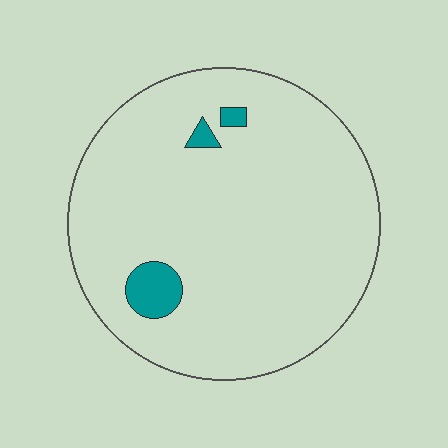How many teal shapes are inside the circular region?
3.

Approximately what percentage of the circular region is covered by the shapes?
Approximately 5%.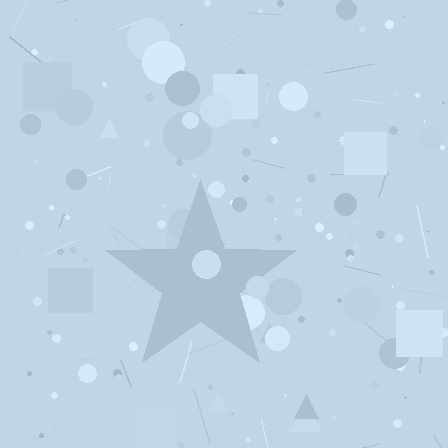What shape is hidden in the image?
A star is hidden in the image.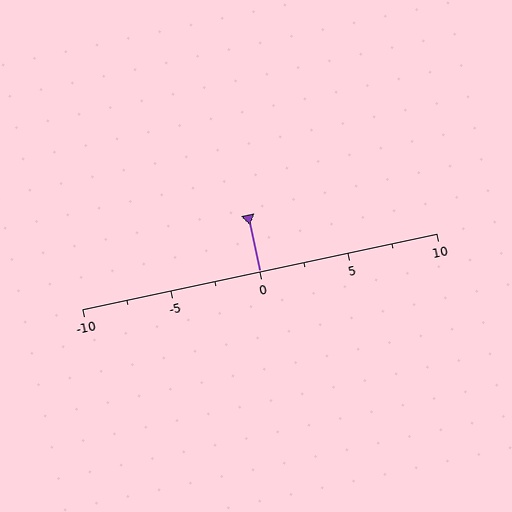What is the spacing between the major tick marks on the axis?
The major ticks are spaced 5 apart.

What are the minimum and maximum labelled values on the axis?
The axis runs from -10 to 10.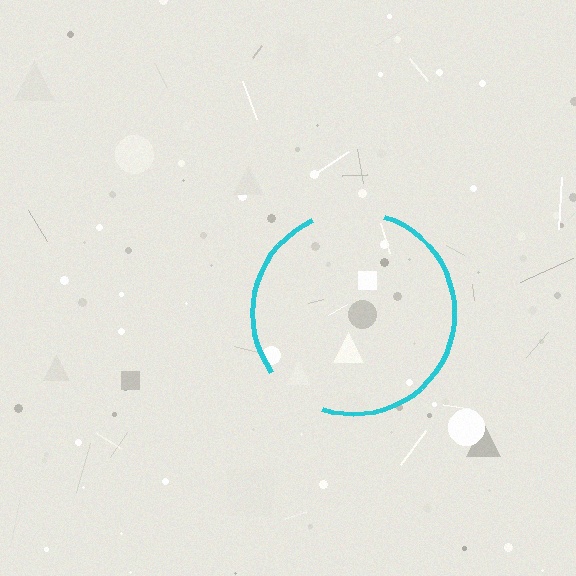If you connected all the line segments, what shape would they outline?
They would outline a circle.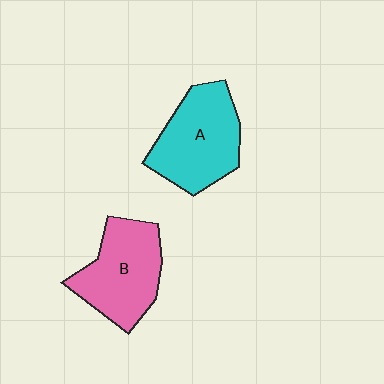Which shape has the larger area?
Shape A (cyan).